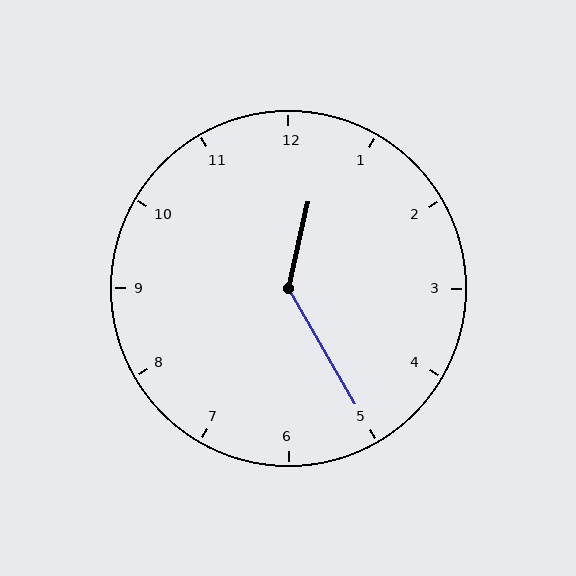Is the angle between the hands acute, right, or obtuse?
It is obtuse.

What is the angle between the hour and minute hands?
Approximately 138 degrees.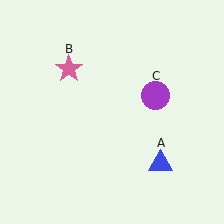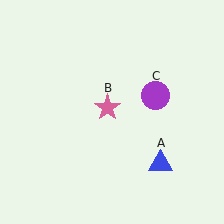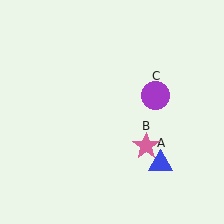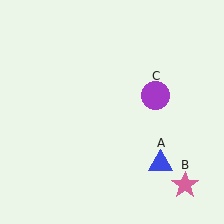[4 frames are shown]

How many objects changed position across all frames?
1 object changed position: pink star (object B).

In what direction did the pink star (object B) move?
The pink star (object B) moved down and to the right.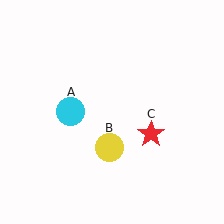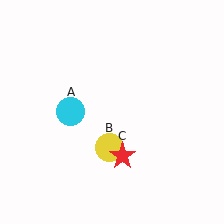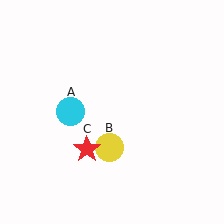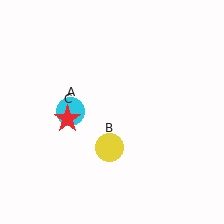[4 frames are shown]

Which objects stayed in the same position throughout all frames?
Cyan circle (object A) and yellow circle (object B) remained stationary.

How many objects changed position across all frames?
1 object changed position: red star (object C).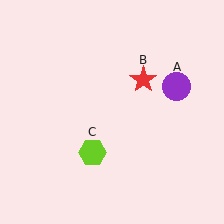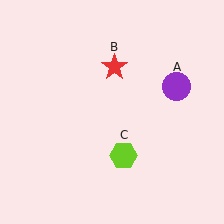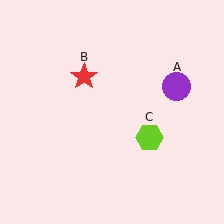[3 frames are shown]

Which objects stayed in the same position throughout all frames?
Purple circle (object A) remained stationary.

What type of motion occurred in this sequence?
The red star (object B), lime hexagon (object C) rotated counterclockwise around the center of the scene.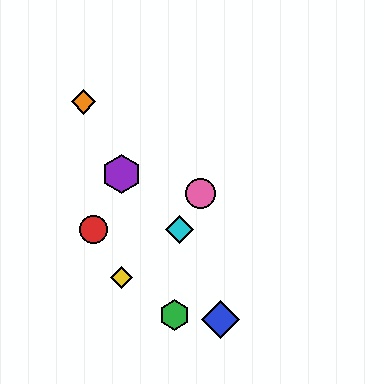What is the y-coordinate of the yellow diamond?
The yellow diamond is at y≈278.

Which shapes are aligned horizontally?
The red circle, the cyan diamond are aligned horizontally.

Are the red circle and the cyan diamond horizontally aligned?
Yes, both are at y≈230.